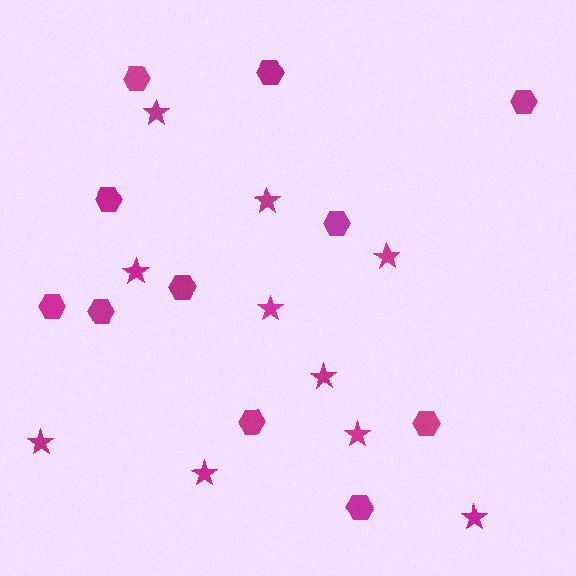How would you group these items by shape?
There are 2 groups: one group of hexagons (11) and one group of stars (10).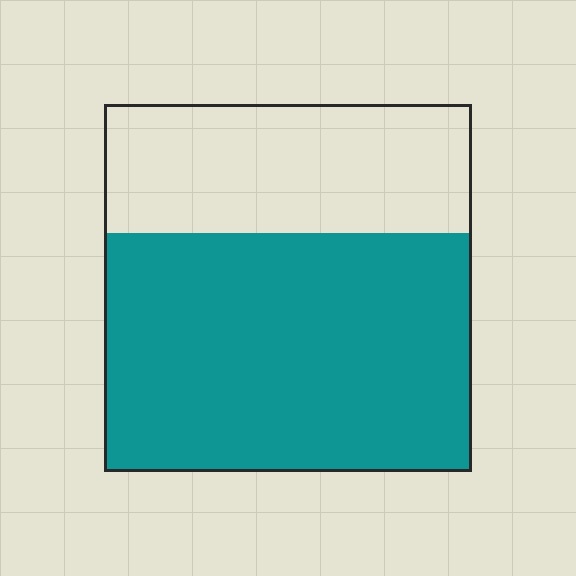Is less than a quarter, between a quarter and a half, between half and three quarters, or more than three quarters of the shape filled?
Between half and three quarters.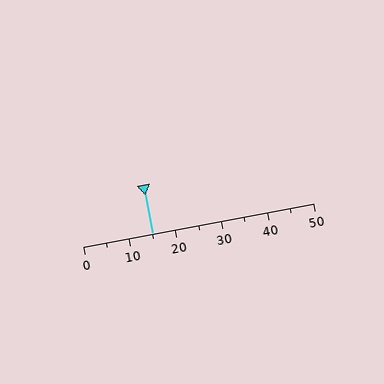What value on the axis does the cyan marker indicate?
The marker indicates approximately 15.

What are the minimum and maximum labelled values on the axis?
The axis runs from 0 to 50.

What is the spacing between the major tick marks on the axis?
The major ticks are spaced 10 apart.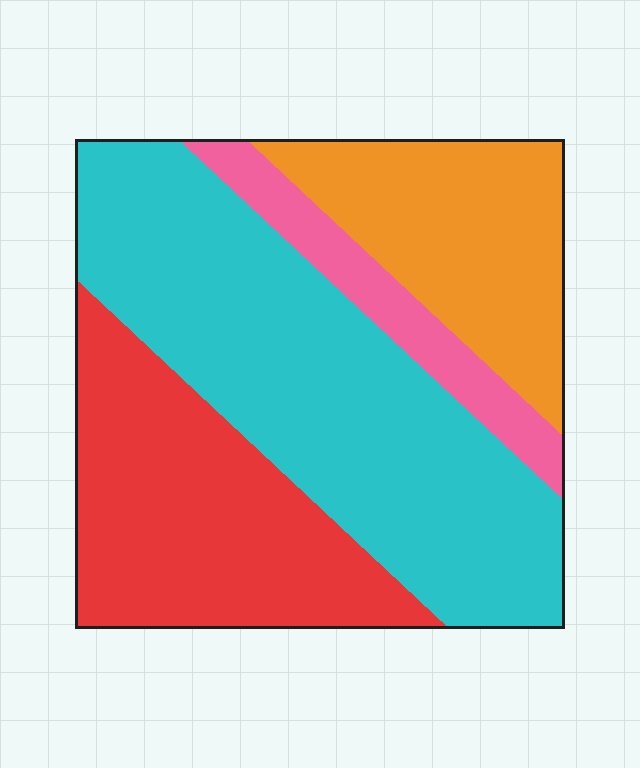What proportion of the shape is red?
Red takes up about one quarter (1/4) of the shape.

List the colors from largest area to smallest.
From largest to smallest: cyan, red, orange, pink.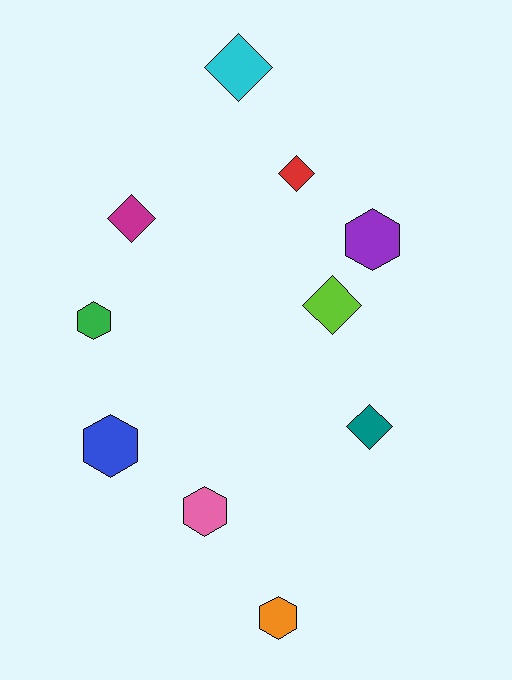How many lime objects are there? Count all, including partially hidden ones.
There is 1 lime object.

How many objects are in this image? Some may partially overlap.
There are 10 objects.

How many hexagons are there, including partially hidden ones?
There are 5 hexagons.